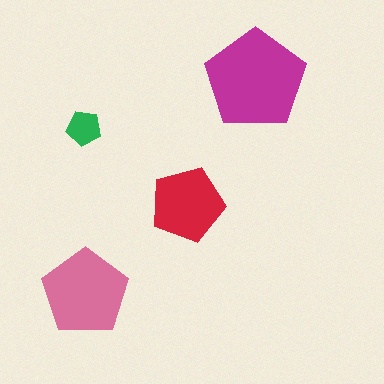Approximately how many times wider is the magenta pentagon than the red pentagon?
About 1.5 times wider.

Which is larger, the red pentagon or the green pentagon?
The red one.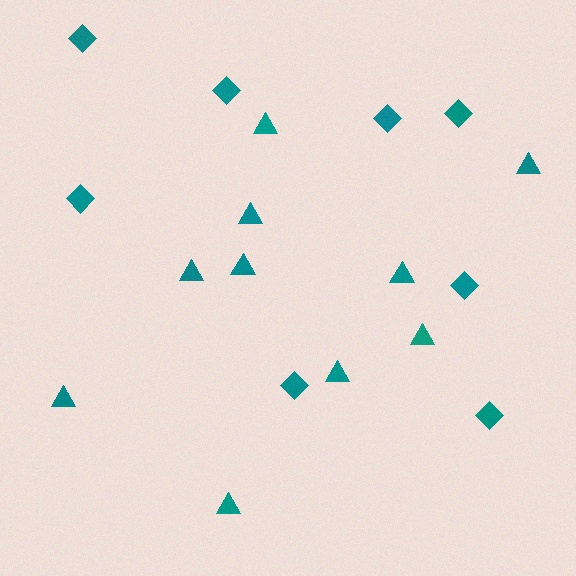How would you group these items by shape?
There are 2 groups: one group of triangles (10) and one group of diamonds (8).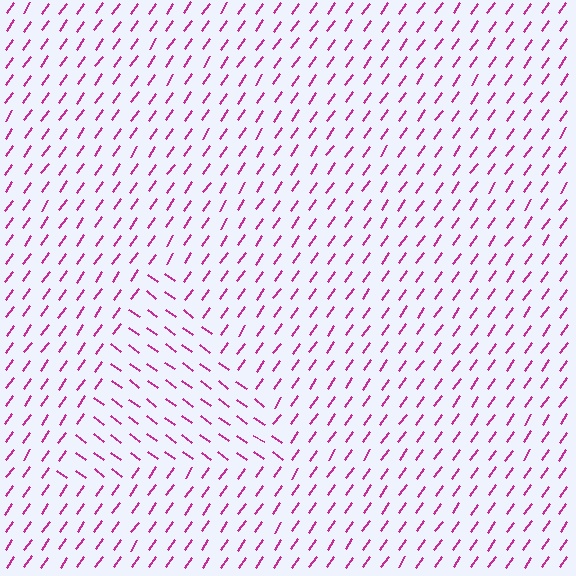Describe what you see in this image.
The image is filled with small magenta line segments. A triangle region in the image has lines oriented differently from the surrounding lines, creating a visible texture boundary.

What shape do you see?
I see a triangle.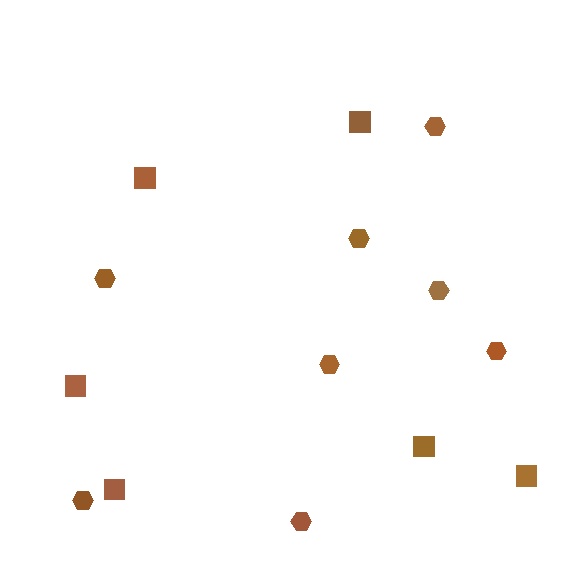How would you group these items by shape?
There are 2 groups: one group of hexagons (8) and one group of squares (6).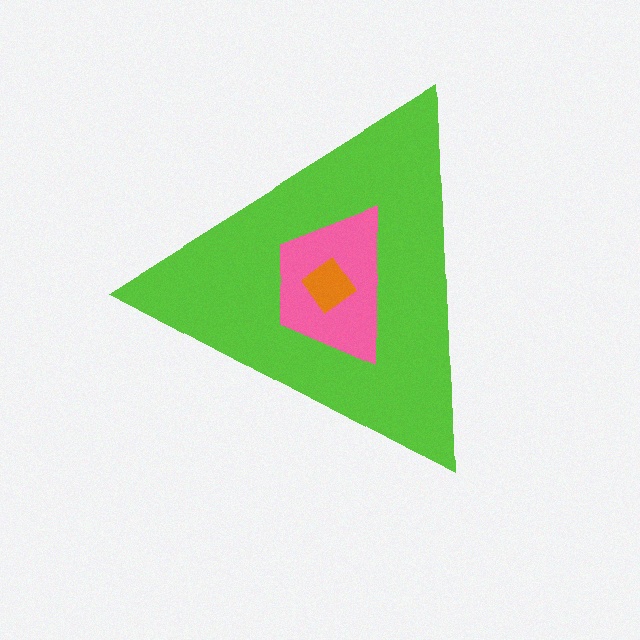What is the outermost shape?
The lime triangle.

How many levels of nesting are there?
3.